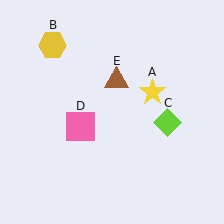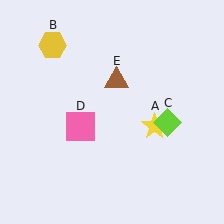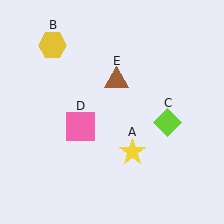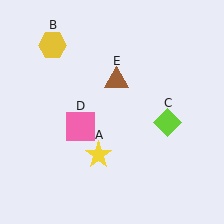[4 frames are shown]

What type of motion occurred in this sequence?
The yellow star (object A) rotated clockwise around the center of the scene.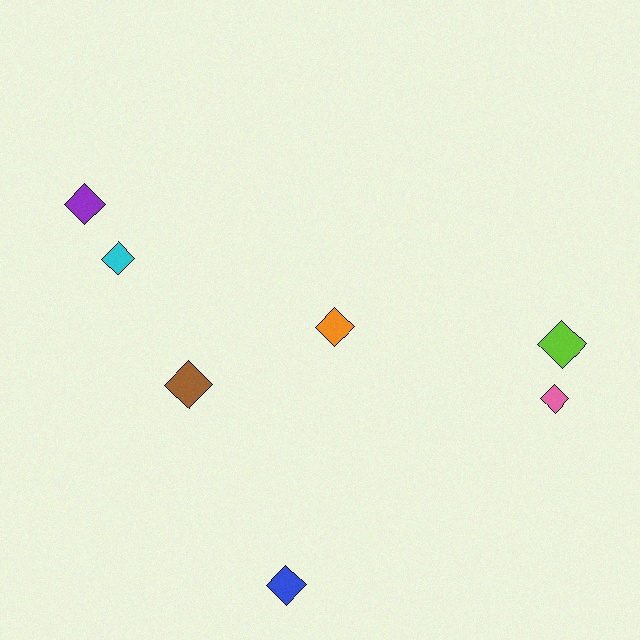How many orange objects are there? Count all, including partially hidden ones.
There is 1 orange object.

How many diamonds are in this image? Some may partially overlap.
There are 7 diamonds.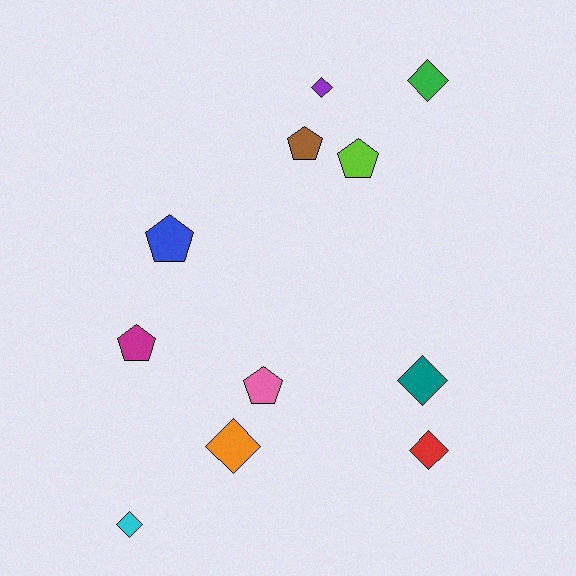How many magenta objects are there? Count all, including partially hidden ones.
There is 1 magenta object.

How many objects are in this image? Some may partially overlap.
There are 11 objects.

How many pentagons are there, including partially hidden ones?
There are 5 pentagons.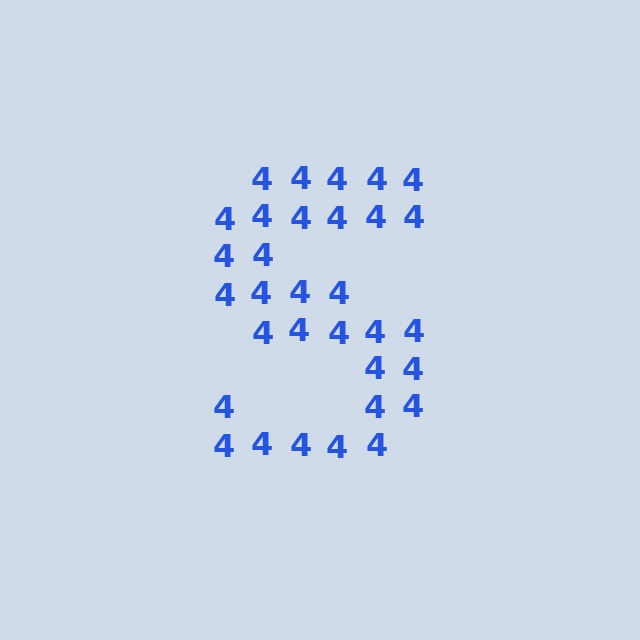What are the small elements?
The small elements are digit 4's.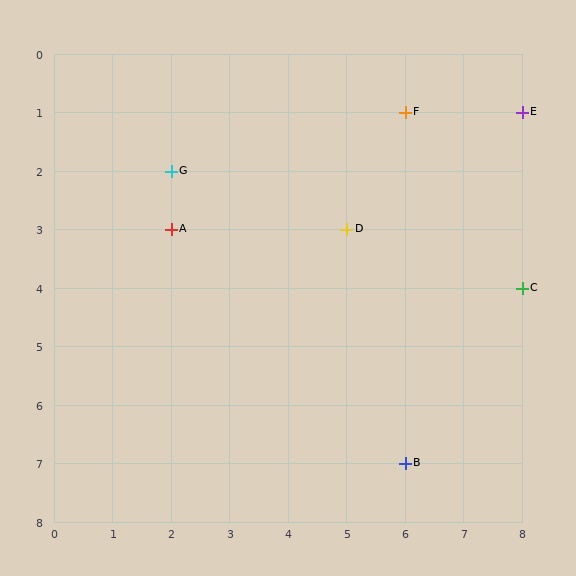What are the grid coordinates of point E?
Point E is at grid coordinates (8, 1).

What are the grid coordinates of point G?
Point G is at grid coordinates (2, 2).